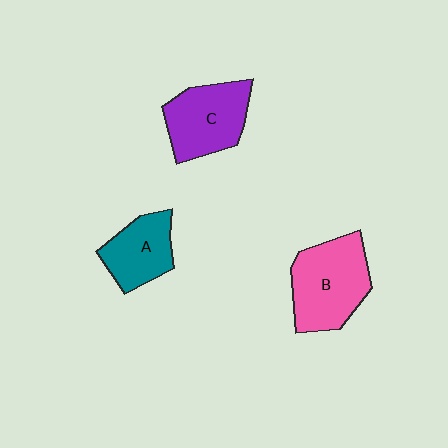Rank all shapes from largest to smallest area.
From largest to smallest: B (pink), C (purple), A (teal).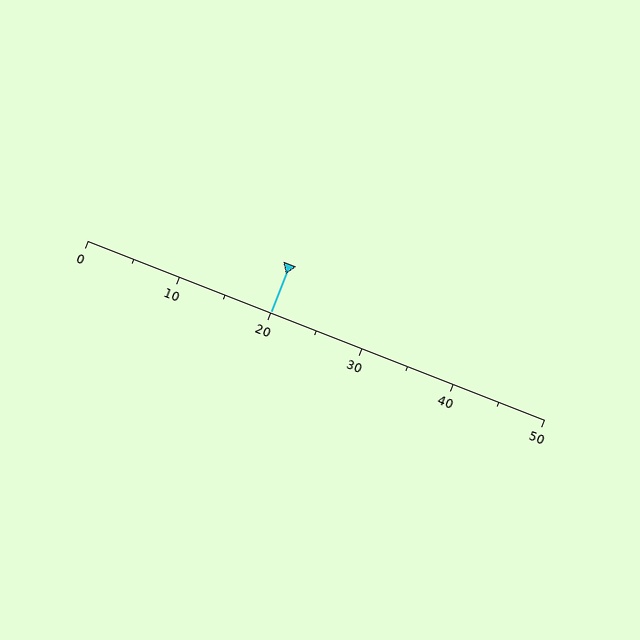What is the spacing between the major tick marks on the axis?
The major ticks are spaced 10 apart.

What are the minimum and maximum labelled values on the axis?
The axis runs from 0 to 50.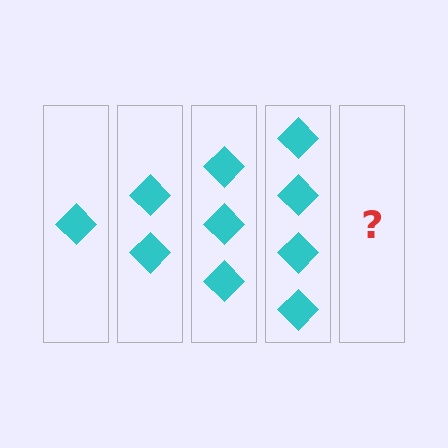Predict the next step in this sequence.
The next step is 5 diamonds.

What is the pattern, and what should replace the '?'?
The pattern is that each step adds one more diamond. The '?' should be 5 diamonds.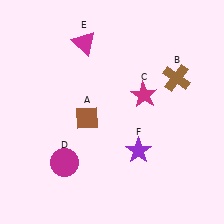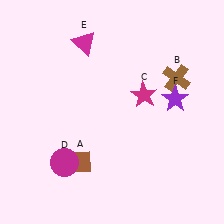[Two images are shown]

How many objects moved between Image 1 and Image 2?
2 objects moved between the two images.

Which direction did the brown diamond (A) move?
The brown diamond (A) moved down.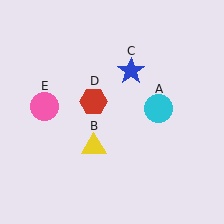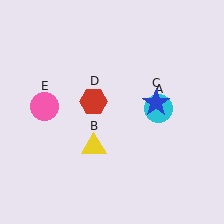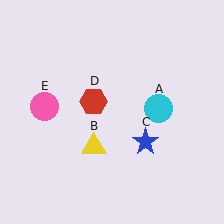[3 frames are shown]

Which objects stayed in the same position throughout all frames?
Cyan circle (object A) and yellow triangle (object B) and red hexagon (object D) and pink circle (object E) remained stationary.